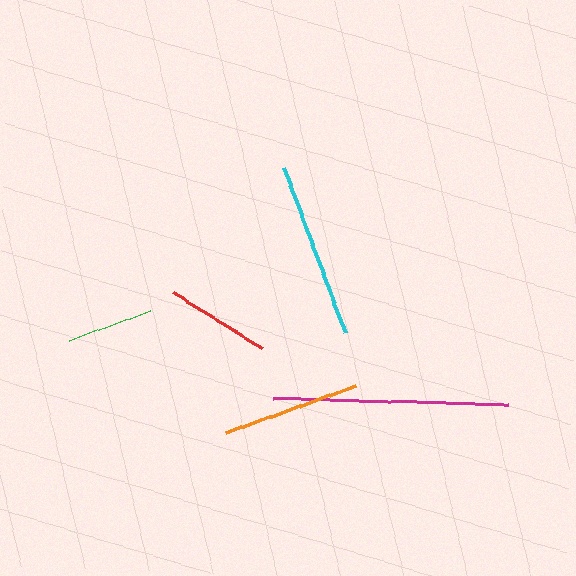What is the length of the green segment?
The green segment is approximately 86 pixels long.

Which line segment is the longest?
The magenta line is the longest at approximately 236 pixels.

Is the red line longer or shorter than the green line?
The red line is longer than the green line.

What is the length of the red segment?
The red segment is approximately 105 pixels long.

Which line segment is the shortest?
The green line is the shortest at approximately 86 pixels.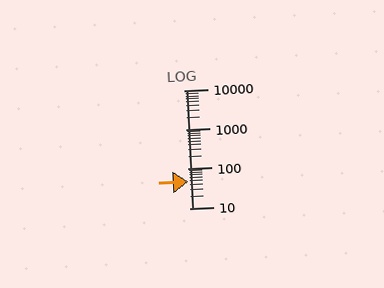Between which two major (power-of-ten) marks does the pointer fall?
The pointer is between 10 and 100.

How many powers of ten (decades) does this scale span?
The scale spans 3 decades, from 10 to 10000.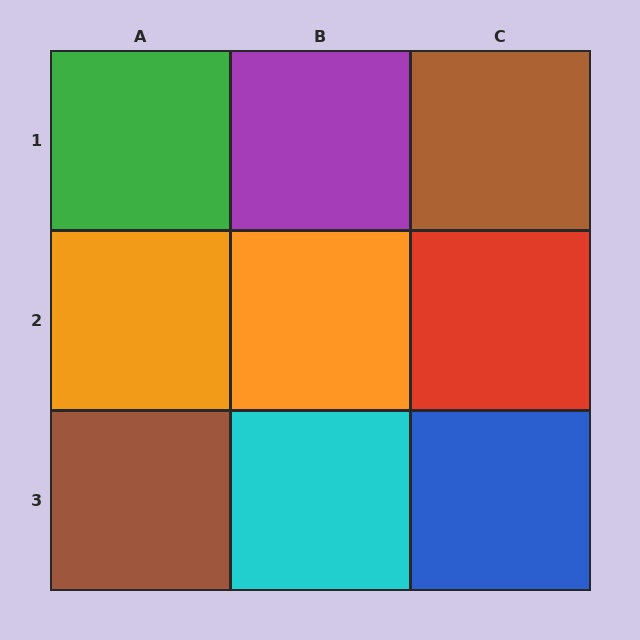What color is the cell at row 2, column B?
Orange.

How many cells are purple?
1 cell is purple.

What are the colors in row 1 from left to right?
Green, purple, brown.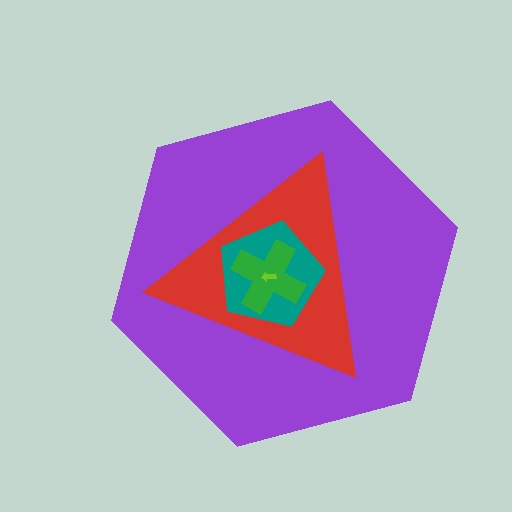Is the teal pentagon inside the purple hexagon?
Yes.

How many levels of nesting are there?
5.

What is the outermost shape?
The purple hexagon.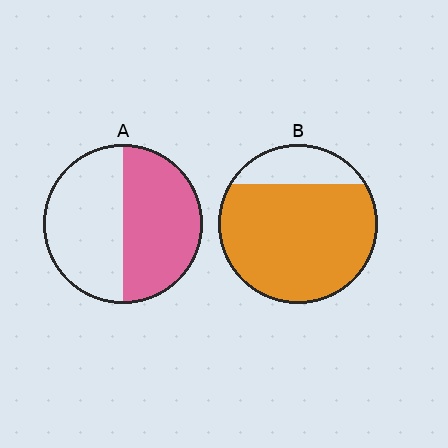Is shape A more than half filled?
Roughly half.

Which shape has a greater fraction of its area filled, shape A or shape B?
Shape B.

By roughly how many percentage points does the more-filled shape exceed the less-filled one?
By roughly 30 percentage points (B over A).